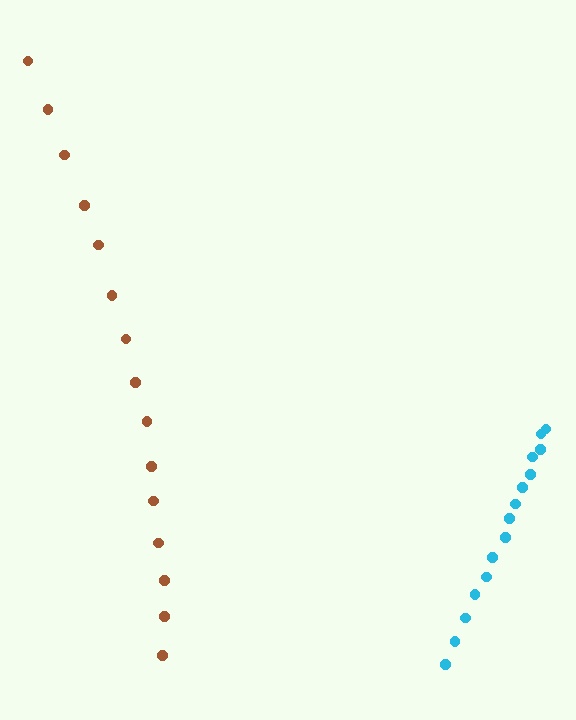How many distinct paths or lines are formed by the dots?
There are 2 distinct paths.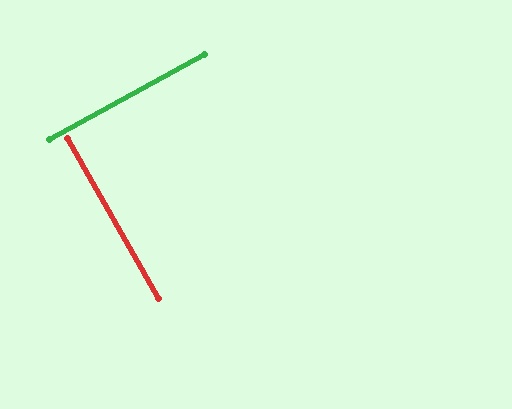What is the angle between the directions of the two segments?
Approximately 90 degrees.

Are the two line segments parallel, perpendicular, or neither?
Perpendicular — they meet at approximately 90°.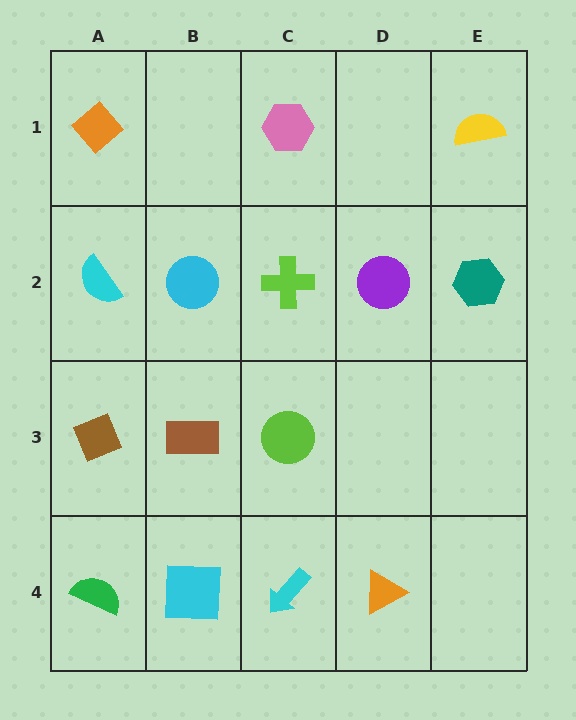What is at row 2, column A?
A cyan semicircle.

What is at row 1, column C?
A pink hexagon.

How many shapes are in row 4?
4 shapes.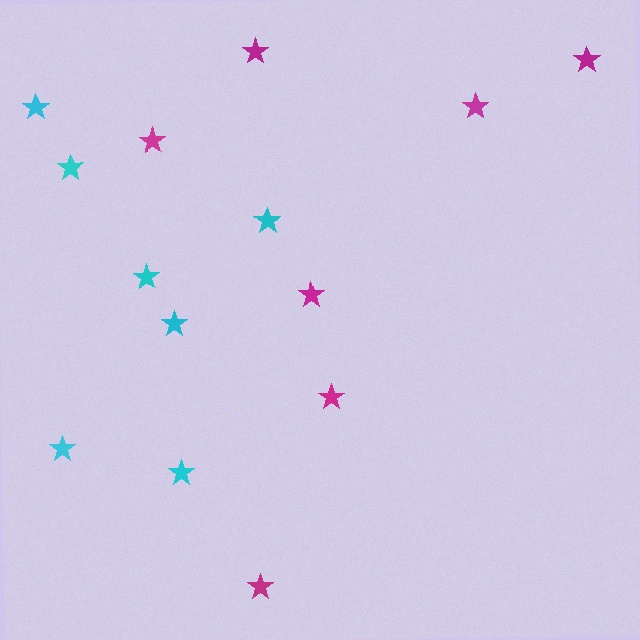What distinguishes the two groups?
There are 2 groups: one group of magenta stars (7) and one group of cyan stars (7).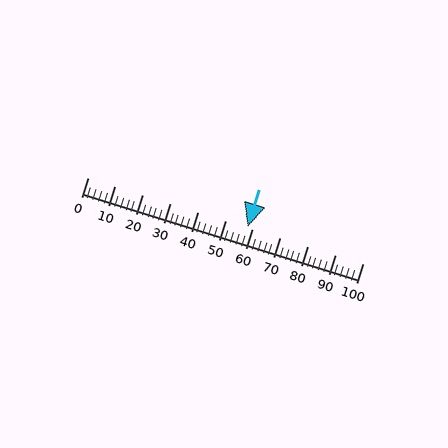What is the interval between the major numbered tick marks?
The major tick marks are spaced 10 units apart.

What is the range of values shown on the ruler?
The ruler shows values from 0 to 100.